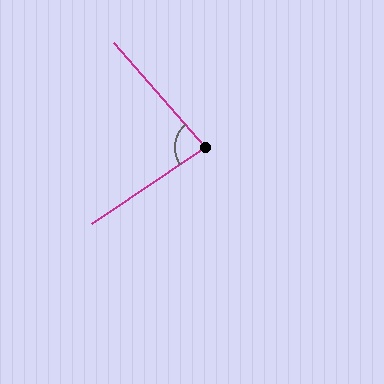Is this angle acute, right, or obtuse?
It is acute.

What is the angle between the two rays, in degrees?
Approximately 83 degrees.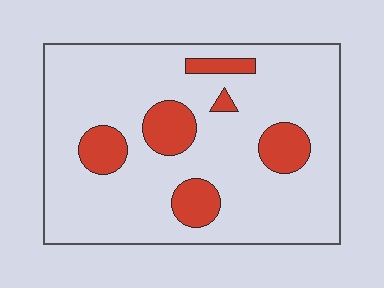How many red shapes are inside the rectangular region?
6.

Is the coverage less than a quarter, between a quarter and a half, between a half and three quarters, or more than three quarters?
Less than a quarter.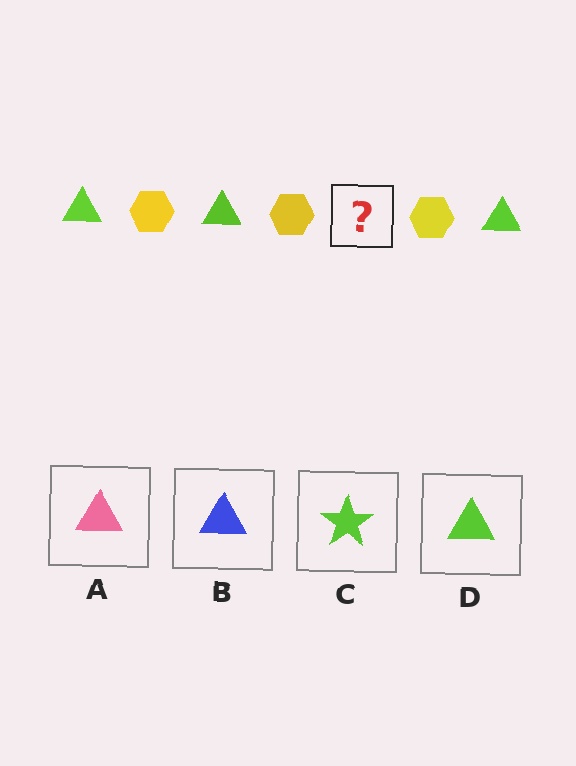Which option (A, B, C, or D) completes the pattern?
D.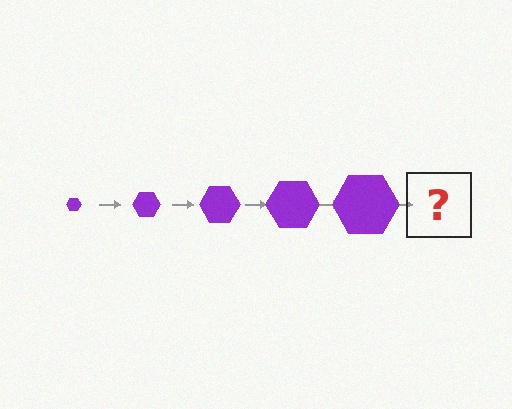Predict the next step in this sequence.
The next step is a purple hexagon, larger than the previous one.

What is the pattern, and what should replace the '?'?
The pattern is that the hexagon gets progressively larger each step. The '?' should be a purple hexagon, larger than the previous one.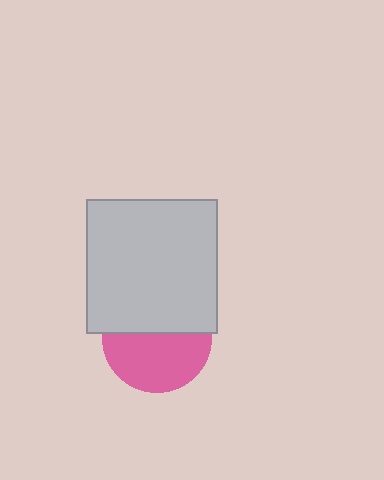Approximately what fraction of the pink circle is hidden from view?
Roughly 45% of the pink circle is hidden behind the light gray rectangle.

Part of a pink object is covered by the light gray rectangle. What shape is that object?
It is a circle.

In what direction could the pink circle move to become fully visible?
The pink circle could move down. That would shift it out from behind the light gray rectangle entirely.